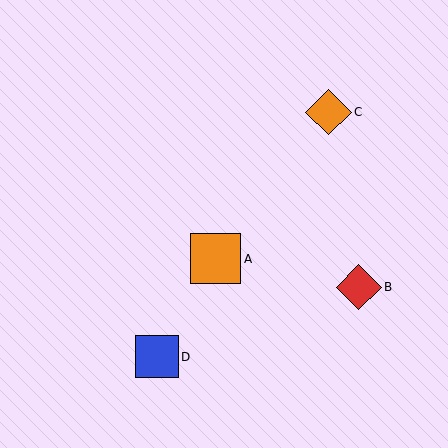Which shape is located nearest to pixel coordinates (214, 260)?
The orange square (labeled A) at (216, 259) is nearest to that location.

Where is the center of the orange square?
The center of the orange square is at (216, 259).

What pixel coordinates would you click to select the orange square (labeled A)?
Click at (216, 259) to select the orange square A.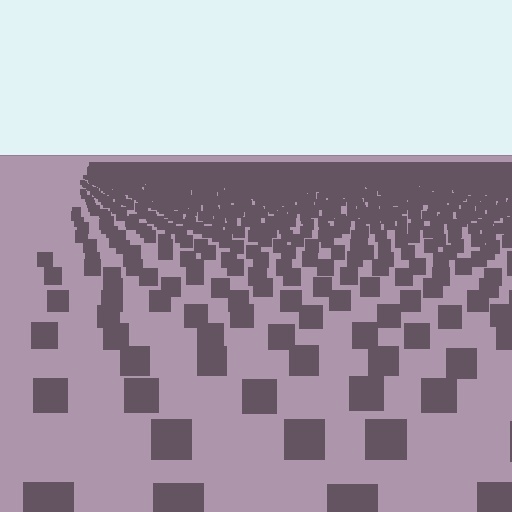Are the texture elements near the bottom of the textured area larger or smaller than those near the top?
Larger. Near the bottom, elements are closer to the viewer and appear at a bigger on-screen size.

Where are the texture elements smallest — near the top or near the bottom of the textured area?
Near the top.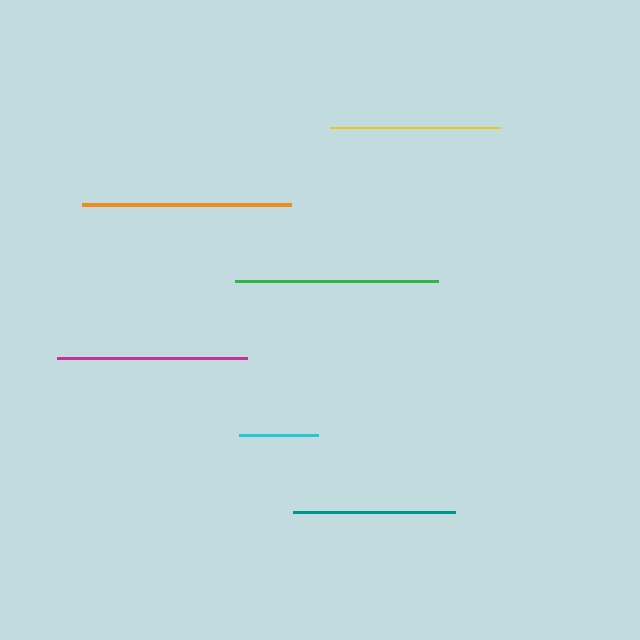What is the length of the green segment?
The green segment is approximately 203 pixels long.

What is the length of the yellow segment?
The yellow segment is approximately 170 pixels long.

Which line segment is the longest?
The orange line is the longest at approximately 209 pixels.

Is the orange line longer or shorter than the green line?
The orange line is longer than the green line.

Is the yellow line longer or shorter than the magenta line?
The magenta line is longer than the yellow line.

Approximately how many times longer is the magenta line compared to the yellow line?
The magenta line is approximately 1.1 times the length of the yellow line.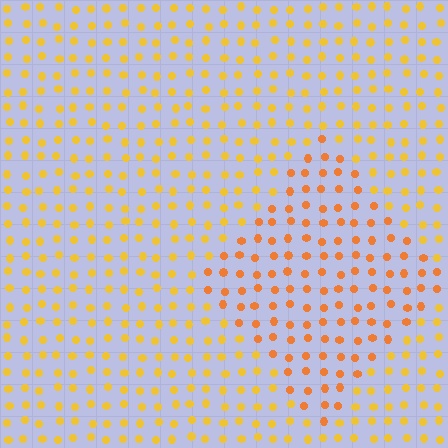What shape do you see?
I see a diamond.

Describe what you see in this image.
The image is filled with small yellow elements in a uniform arrangement. A diamond-shaped region is visible where the elements are tinted to a slightly different hue, forming a subtle color boundary.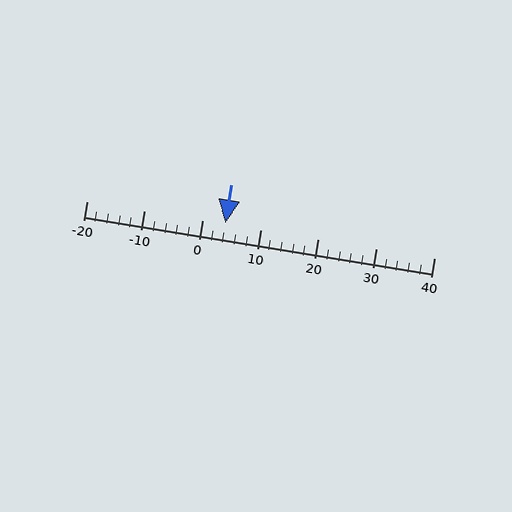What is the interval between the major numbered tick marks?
The major tick marks are spaced 10 units apart.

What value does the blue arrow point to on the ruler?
The blue arrow points to approximately 4.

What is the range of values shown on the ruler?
The ruler shows values from -20 to 40.